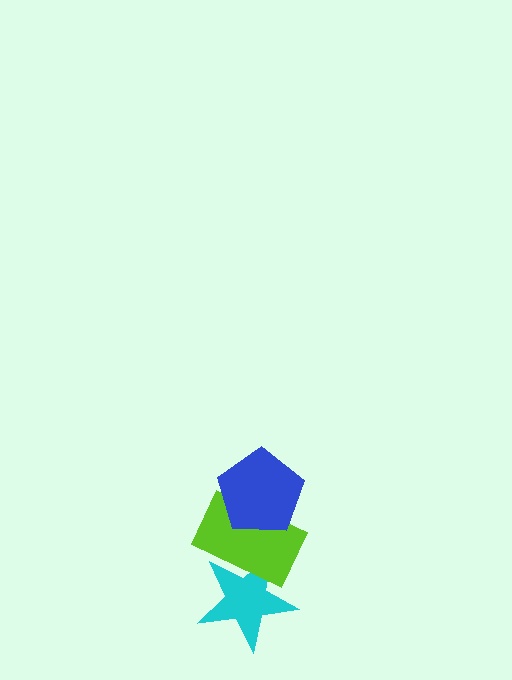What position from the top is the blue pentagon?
The blue pentagon is 1st from the top.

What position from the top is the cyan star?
The cyan star is 3rd from the top.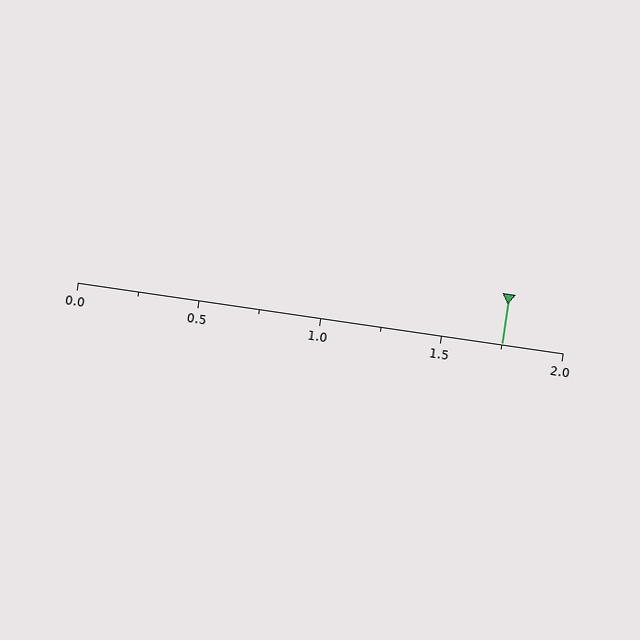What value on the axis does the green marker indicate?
The marker indicates approximately 1.75.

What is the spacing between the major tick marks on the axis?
The major ticks are spaced 0.5 apart.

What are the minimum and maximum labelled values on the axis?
The axis runs from 0.0 to 2.0.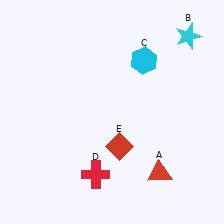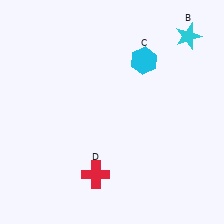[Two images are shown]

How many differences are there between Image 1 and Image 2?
There are 2 differences between the two images.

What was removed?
The red diamond (E), the red triangle (A) were removed in Image 2.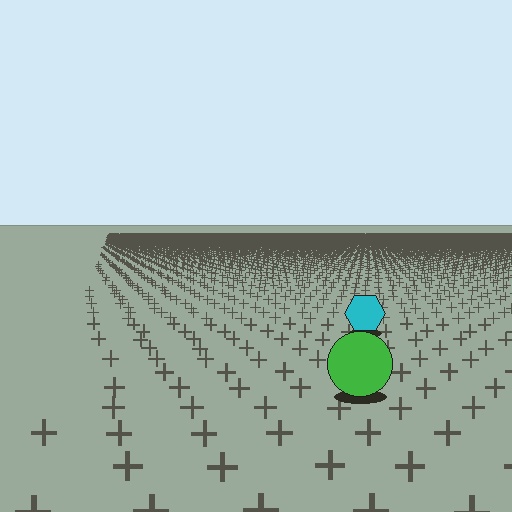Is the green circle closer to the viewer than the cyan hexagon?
Yes. The green circle is closer — you can tell from the texture gradient: the ground texture is coarser near it.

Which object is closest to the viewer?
The green circle is closest. The texture marks near it are larger and more spread out.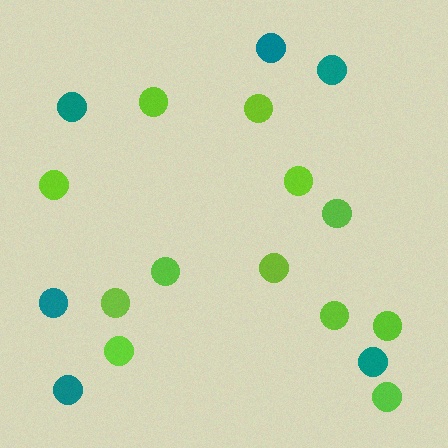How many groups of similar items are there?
There are 2 groups: one group of teal circles (6) and one group of lime circles (12).